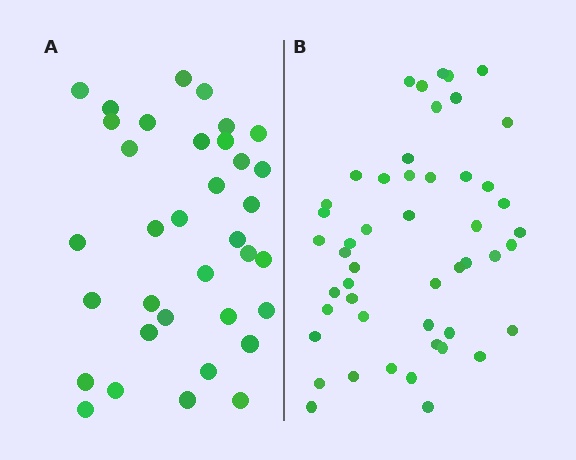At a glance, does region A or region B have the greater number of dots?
Region B (the right region) has more dots.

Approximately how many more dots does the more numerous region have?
Region B has approximately 15 more dots than region A.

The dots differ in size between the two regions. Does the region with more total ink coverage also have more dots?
No. Region A has more total ink coverage because its dots are larger, but region B actually contains more individual dots. Total area can be misleading — the number of items is what matters here.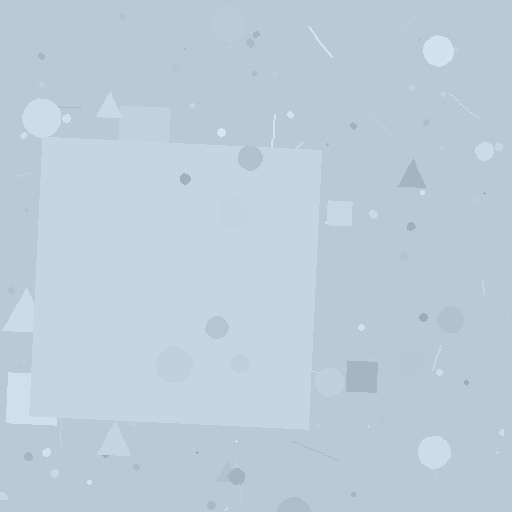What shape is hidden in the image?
A square is hidden in the image.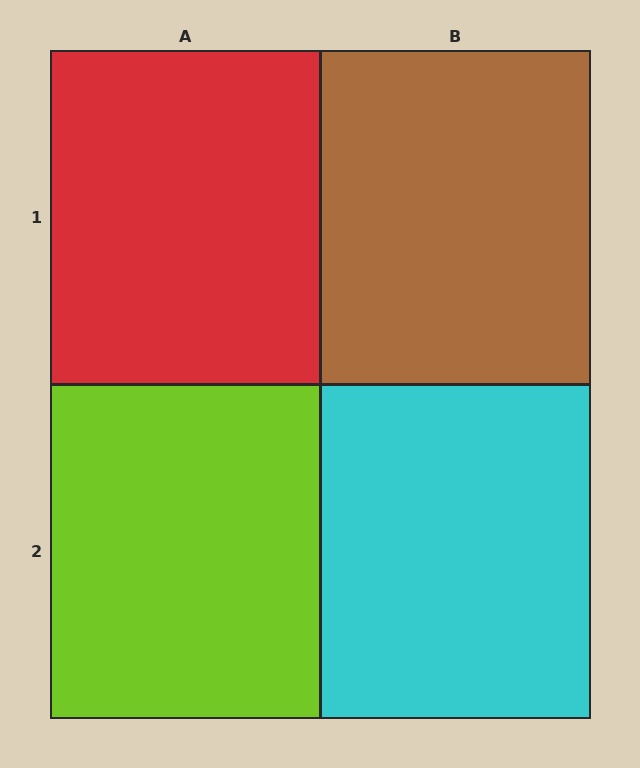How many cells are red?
1 cell is red.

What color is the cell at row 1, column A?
Red.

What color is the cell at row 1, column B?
Brown.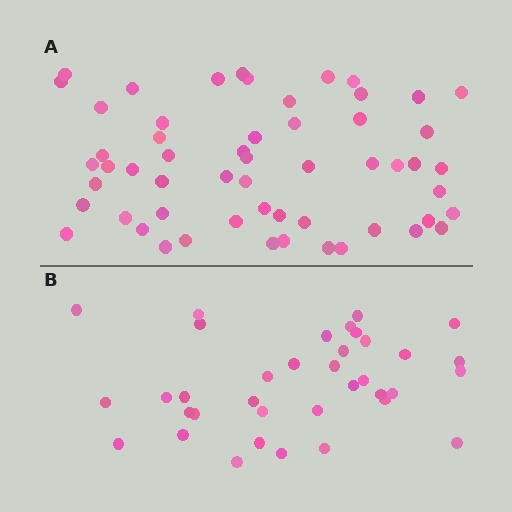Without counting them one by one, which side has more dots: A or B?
Region A (the top region) has more dots.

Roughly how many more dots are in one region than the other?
Region A has approximately 20 more dots than region B.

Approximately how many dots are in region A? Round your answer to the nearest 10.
About 60 dots. (The exact count is 56, which rounds to 60.)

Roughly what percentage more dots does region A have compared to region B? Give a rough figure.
About 55% more.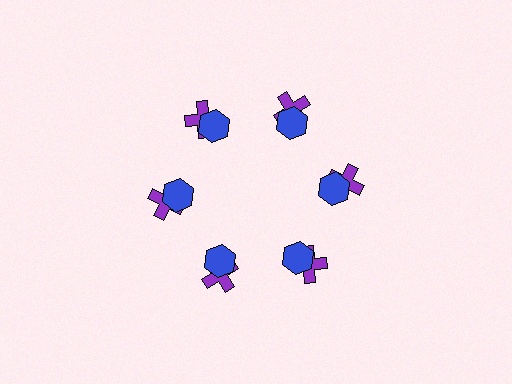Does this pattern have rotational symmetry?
Yes, this pattern has 6-fold rotational symmetry. It looks the same after rotating 60 degrees around the center.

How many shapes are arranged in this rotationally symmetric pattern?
There are 12 shapes, arranged in 6 groups of 2.